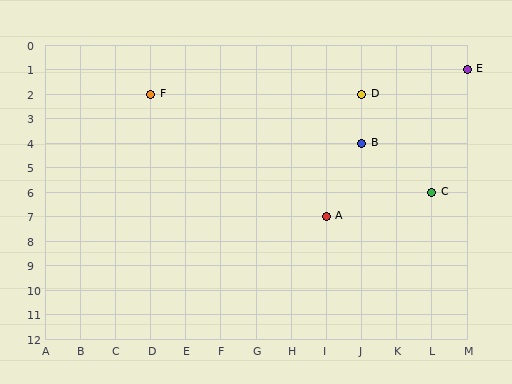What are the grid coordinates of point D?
Point D is at grid coordinates (J, 2).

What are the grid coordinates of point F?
Point F is at grid coordinates (D, 2).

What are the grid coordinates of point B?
Point B is at grid coordinates (J, 4).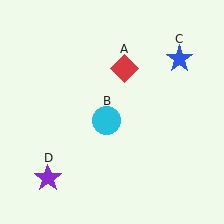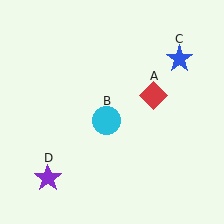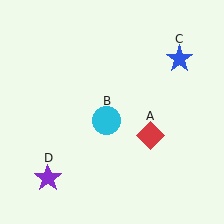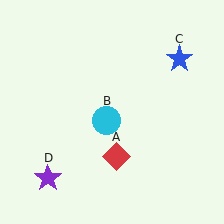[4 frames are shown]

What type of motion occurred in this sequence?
The red diamond (object A) rotated clockwise around the center of the scene.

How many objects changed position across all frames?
1 object changed position: red diamond (object A).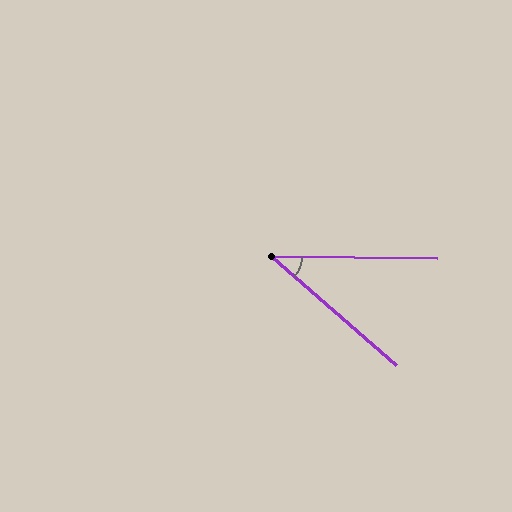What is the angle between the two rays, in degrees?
Approximately 40 degrees.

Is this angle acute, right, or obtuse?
It is acute.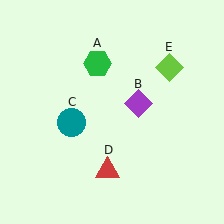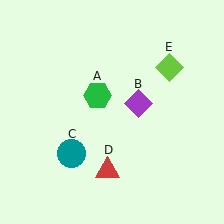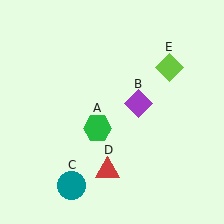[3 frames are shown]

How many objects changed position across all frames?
2 objects changed position: green hexagon (object A), teal circle (object C).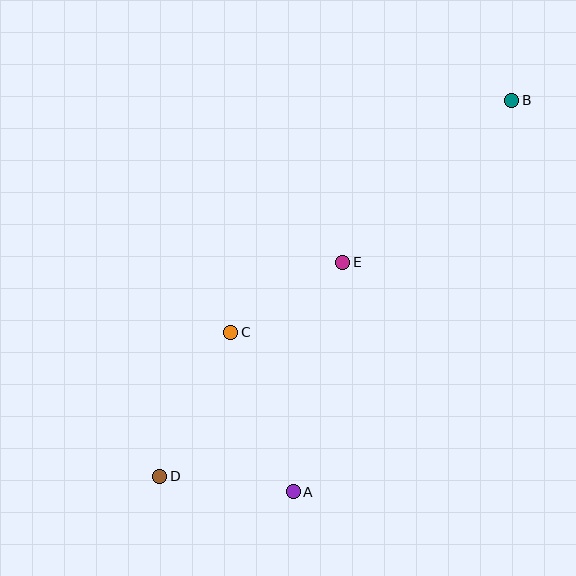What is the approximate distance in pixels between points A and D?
The distance between A and D is approximately 134 pixels.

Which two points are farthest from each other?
Points B and D are farthest from each other.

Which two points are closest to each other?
Points C and E are closest to each other.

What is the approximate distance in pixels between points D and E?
The distance between D and E is approximately 282 pixels.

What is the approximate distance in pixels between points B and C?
The distance between B and C is approximately 364 pixels.